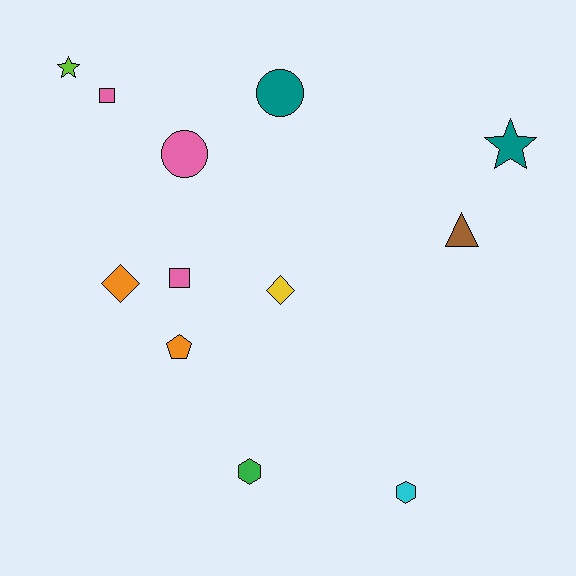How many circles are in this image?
There are 2 circles.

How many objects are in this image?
There are 12 objects.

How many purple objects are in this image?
There are no purple objects.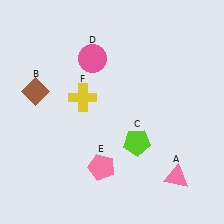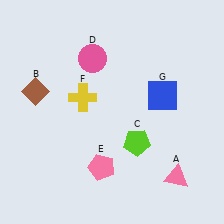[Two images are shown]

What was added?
A blue square (G) was added in Image 2.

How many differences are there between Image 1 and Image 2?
There is 1 difference between the two images.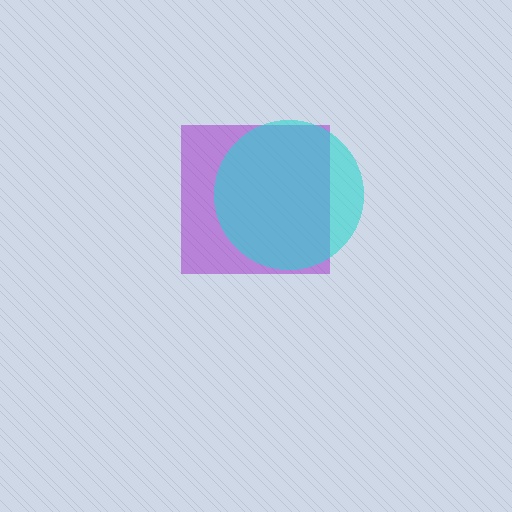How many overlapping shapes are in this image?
There are 2 overlapping shapes in the image.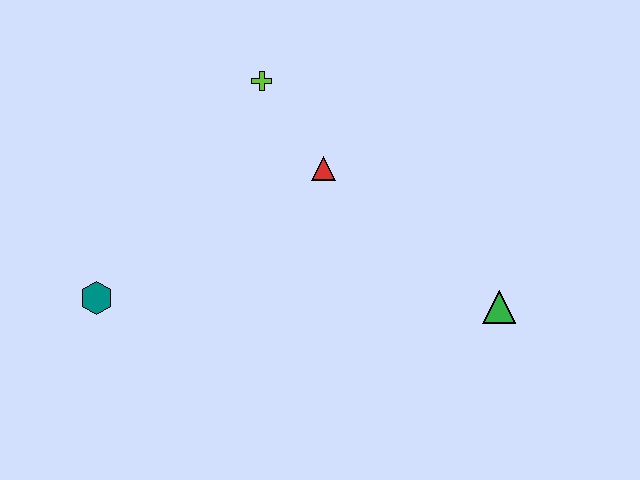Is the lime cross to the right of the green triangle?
No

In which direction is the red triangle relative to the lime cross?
The red triangle is below the lime cross.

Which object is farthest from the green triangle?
The teal hexagon is farthest from the green triangle.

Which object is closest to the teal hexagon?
The red triangle is closest to the teal hexagon.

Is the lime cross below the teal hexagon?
No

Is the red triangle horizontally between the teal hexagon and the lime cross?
No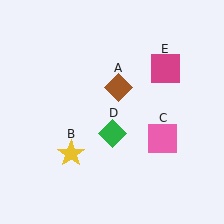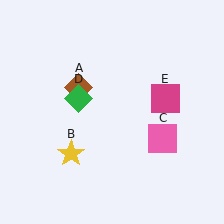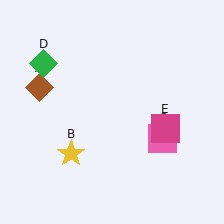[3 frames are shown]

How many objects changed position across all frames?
3 objects changed position: brown diamond (object A), green diamond (object D), magenta square (object E).